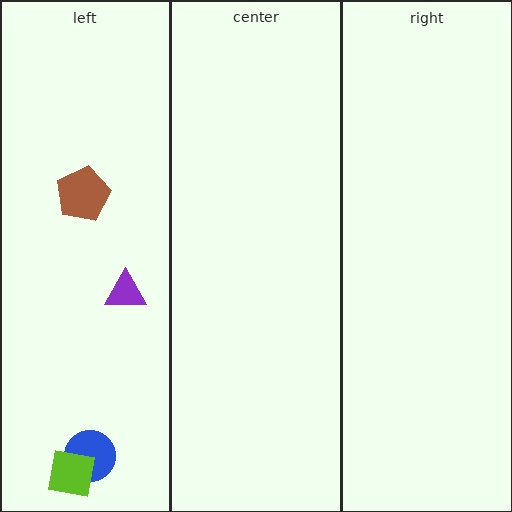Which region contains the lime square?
The left region.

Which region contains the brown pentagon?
The left region.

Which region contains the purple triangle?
The left region.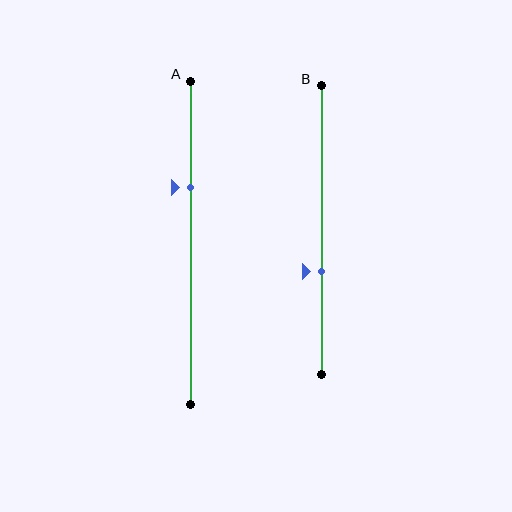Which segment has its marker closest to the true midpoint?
Segment B has its marker closest to the true midpoint.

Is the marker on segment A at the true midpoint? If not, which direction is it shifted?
No, the marker on segment A is shifted upward by about 17% of the segment length.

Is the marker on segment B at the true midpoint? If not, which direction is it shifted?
No, the marker on segment B is shifted downward by about 14% of the segment length.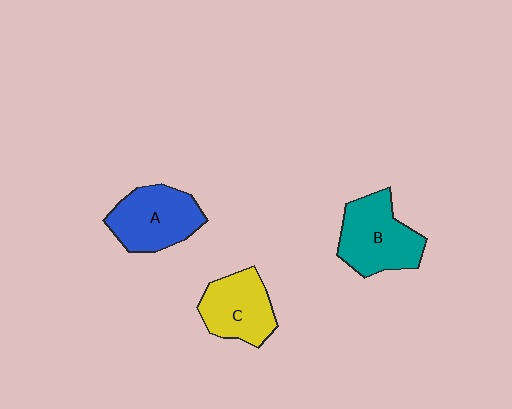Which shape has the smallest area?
Shape C (yellow).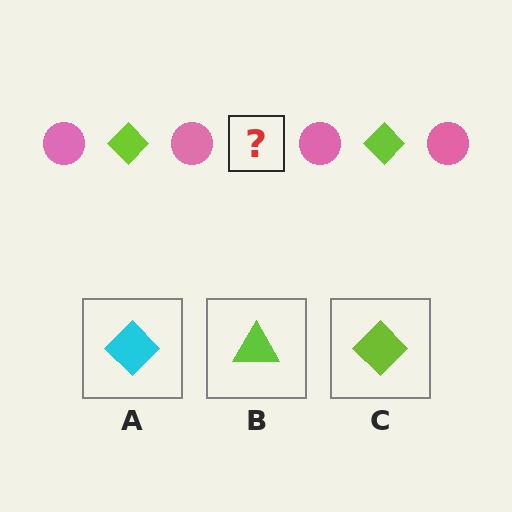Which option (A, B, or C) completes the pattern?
C.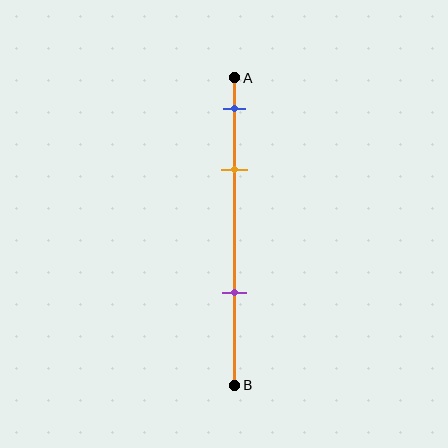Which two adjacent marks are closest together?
The blue and orange marks are the closest adjacent pair.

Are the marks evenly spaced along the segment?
No, the marks are not evenly spaced.